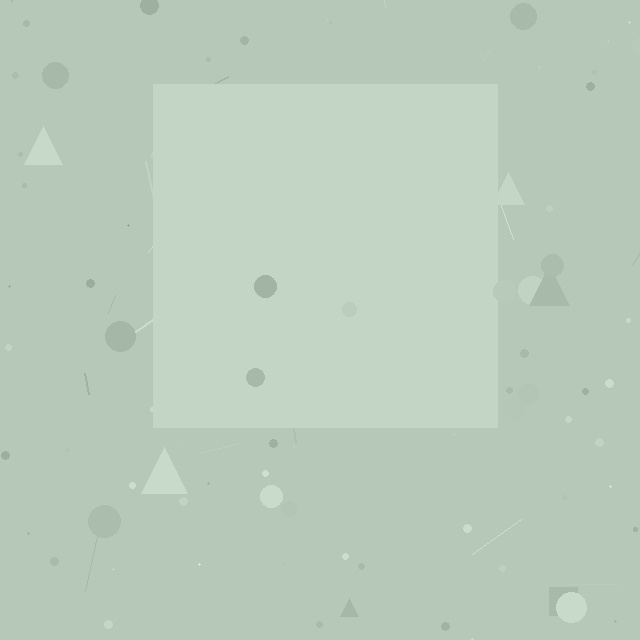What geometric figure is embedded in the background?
A square is embedded in the background.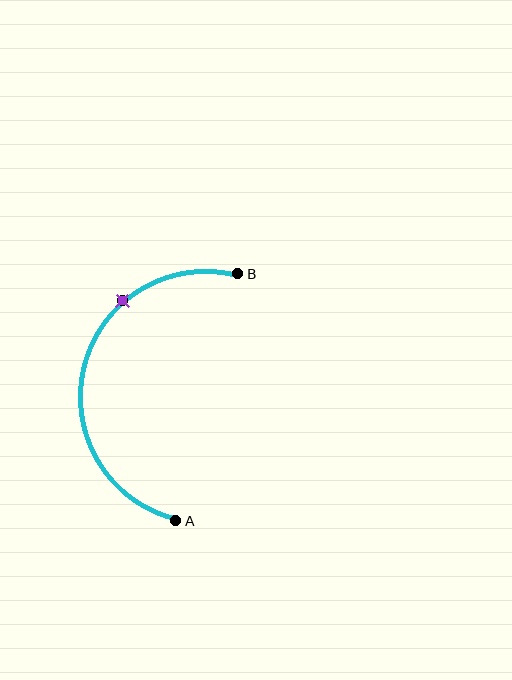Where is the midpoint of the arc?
The arc midpoint is the point on the curve farthest from the straight line joining A and B. It sits to the left of that line.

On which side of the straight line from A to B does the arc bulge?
The arc bulges to the left of the straight line connecting A and B.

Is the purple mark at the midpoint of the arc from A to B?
No. The purple mark lies on the arc but is closer to endpoint B. The arc midpoint would be at the point on the curve equidistant along the arc from both A and B.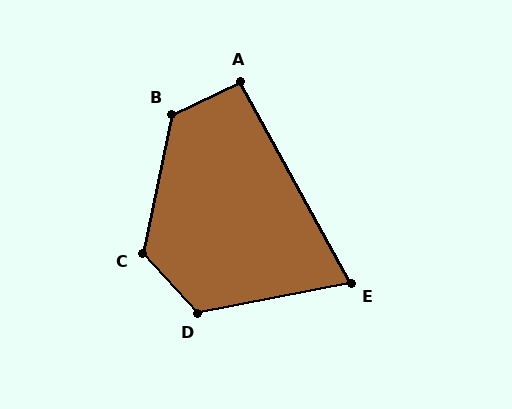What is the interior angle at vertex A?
Approximately 94 degrees (approximately right).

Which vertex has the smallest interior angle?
E, at approximately 72 degrees.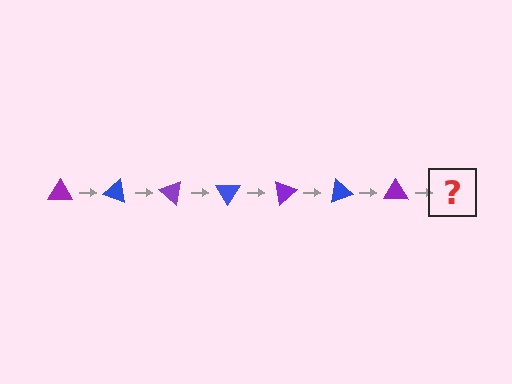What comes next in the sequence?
The next element should be a blue triangle, rotated 140 degrees from the start.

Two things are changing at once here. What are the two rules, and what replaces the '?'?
The two rules are that it rotates 20 degrees each step and the color cycles through purple and blue. The '?' should be a blue triangle, rotated 140 degrees from the start.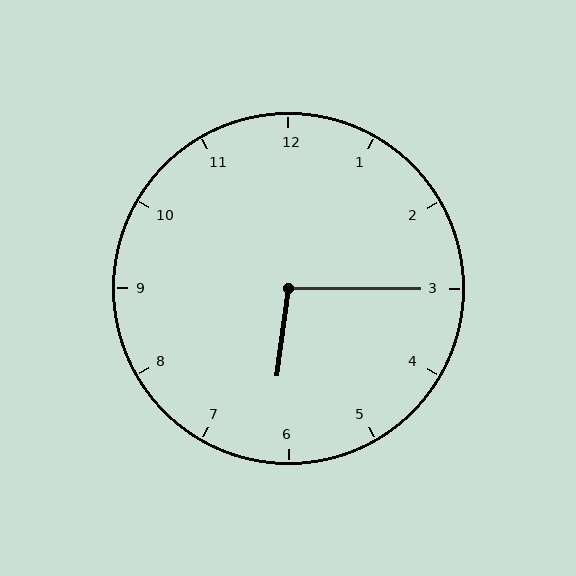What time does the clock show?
6:15.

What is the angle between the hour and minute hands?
Approximately 98 degrees.